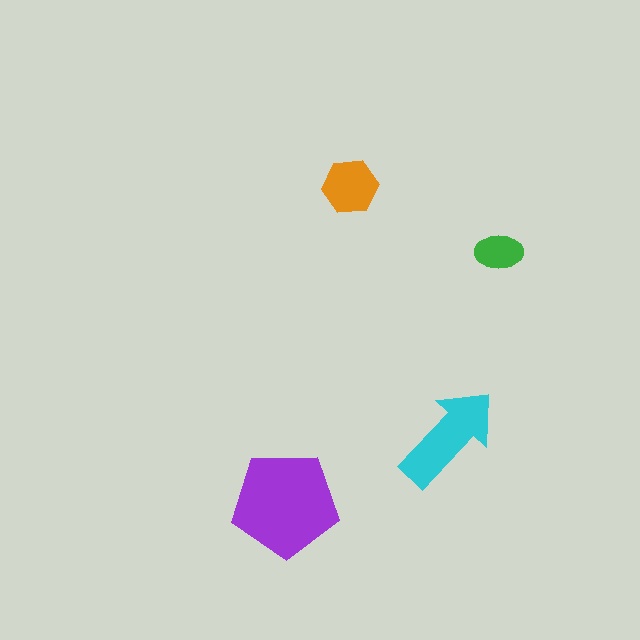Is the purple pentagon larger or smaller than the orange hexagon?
Larger.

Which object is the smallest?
The green ellipse.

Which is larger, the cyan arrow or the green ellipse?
The cyan arrow.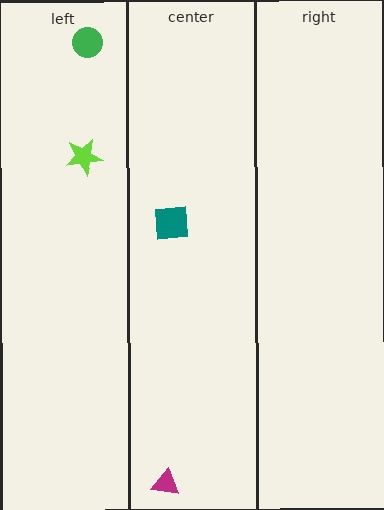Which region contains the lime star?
The left region.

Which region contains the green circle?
The left region.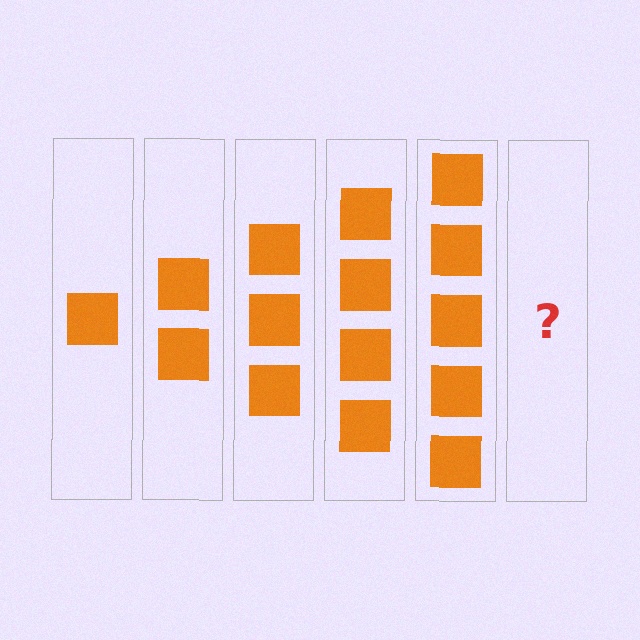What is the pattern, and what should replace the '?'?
The pattern is that each step adds one more square. The '?' should be 6 squares.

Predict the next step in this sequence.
The next step is 6 squares.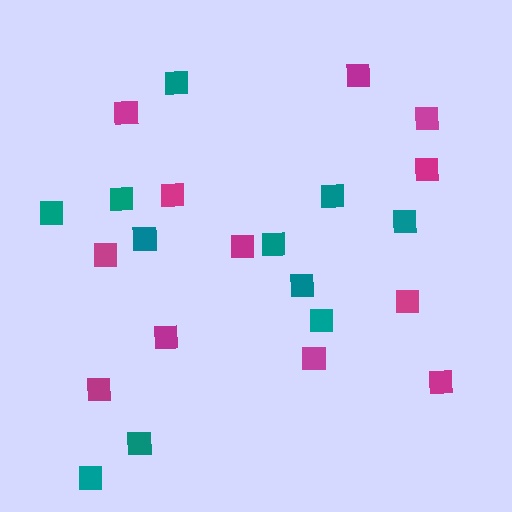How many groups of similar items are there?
There are 2 groups: one group of magenta squares (12) and one group of teal squares (11).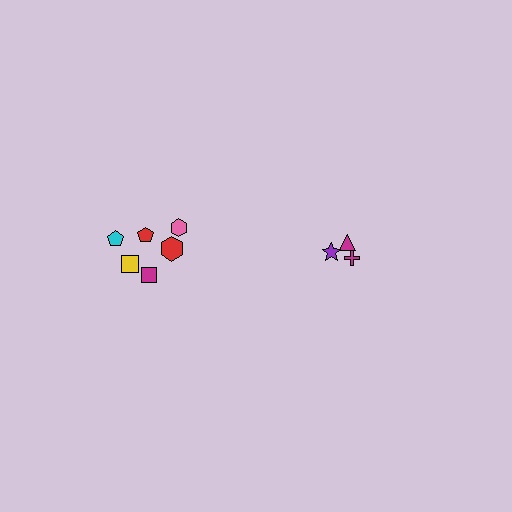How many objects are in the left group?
There are 6 objects.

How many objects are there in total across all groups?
There are 9 objects.